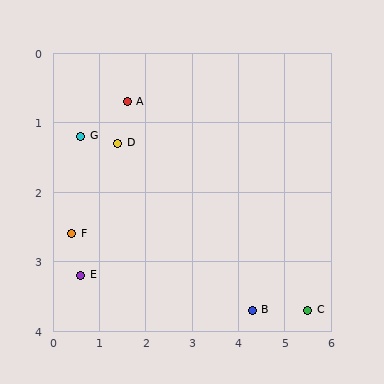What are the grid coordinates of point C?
Point C is at approximately (5.5, 3.7).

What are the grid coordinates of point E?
Point E is at approximately (0.6, 3.2).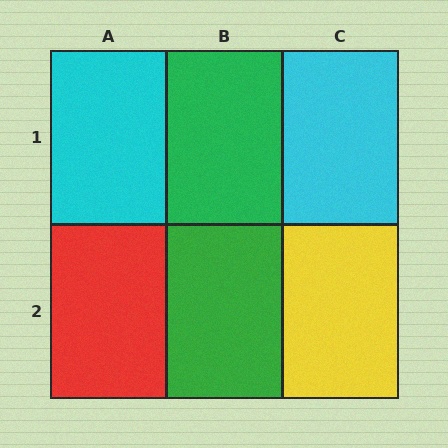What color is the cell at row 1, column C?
Cyan.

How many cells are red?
1 cell is red.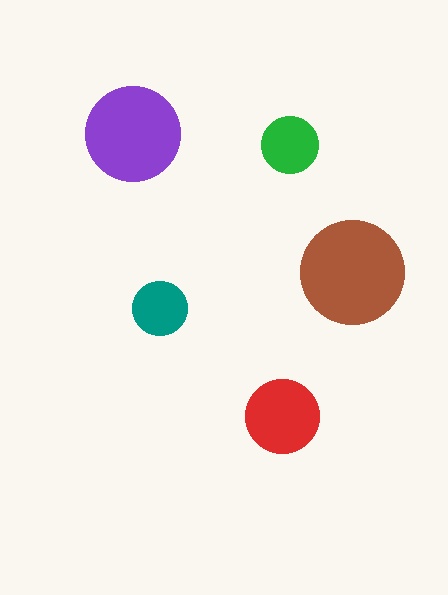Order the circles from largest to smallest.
the brown one, the purple one, the red one, the green one, the teal one.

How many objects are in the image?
There are 5 objects in the image.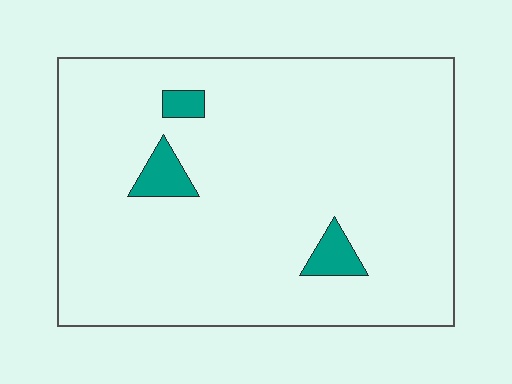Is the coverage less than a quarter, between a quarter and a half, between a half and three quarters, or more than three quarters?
Less than a quarter.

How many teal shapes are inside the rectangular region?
3.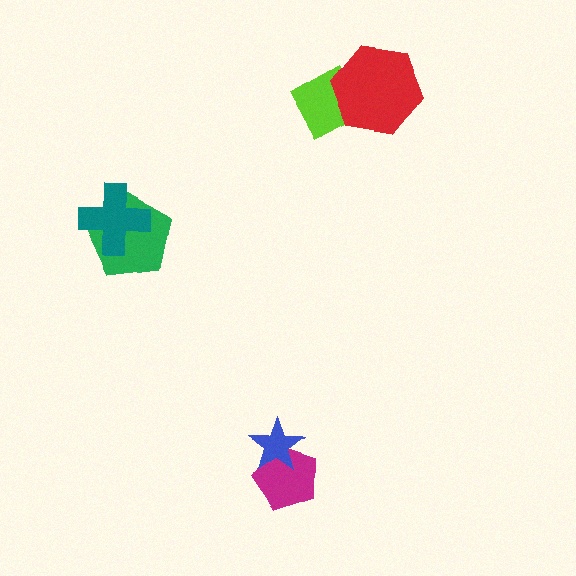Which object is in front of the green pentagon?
The teal cross is in front of the green pentagon.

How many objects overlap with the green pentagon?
1 object overlaps with the green pentagon.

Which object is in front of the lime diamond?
The red hexagon is in front of the lime diamond.